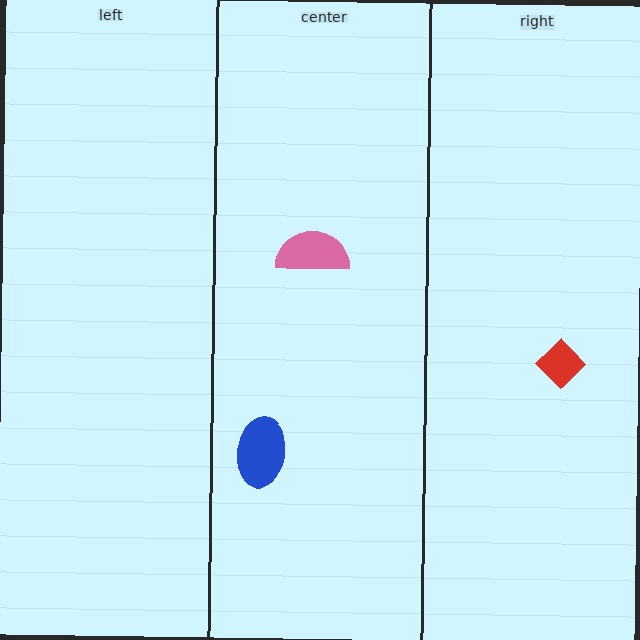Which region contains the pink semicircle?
The center region.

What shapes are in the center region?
The blue ellipse, the pink semicircle.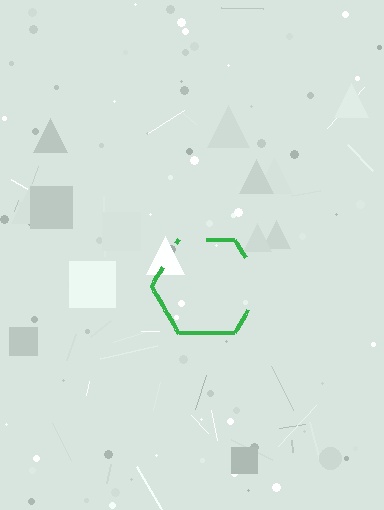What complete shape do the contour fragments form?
The contour fragments form a hexagon.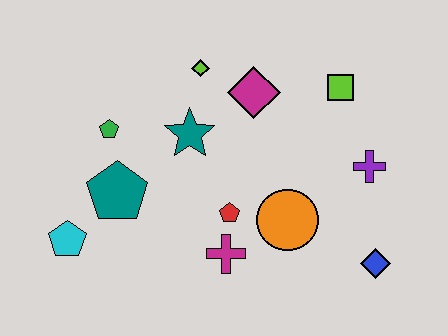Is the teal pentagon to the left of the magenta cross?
Yes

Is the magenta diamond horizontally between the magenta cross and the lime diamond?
No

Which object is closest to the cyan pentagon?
The teal pentagon is closest to the cyan pentagon.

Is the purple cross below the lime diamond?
Yes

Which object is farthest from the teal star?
The blue diamond is farthest from the teal star.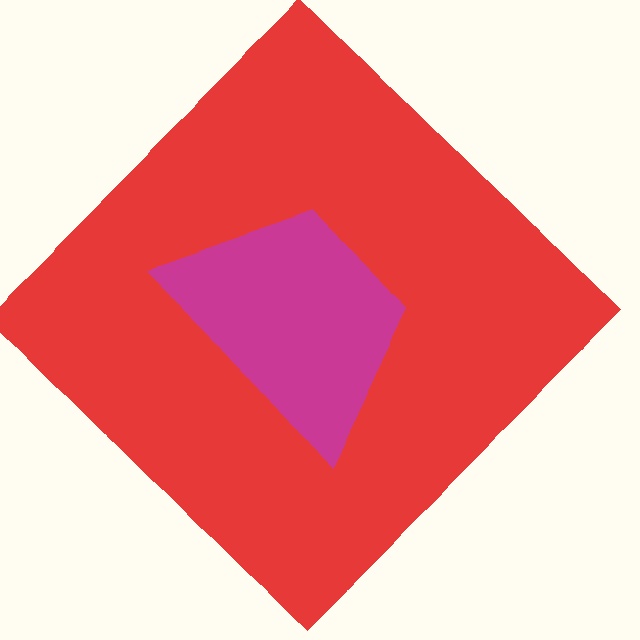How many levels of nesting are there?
2.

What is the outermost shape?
The red diamond.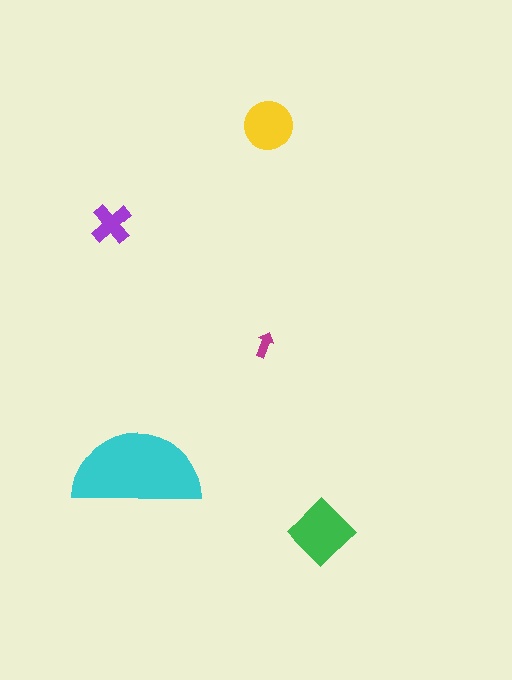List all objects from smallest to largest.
The magenta arrow, the purple cross, the yellow circle, the green diamond, the cyan semicircle.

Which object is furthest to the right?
The green diamond is rightmost.